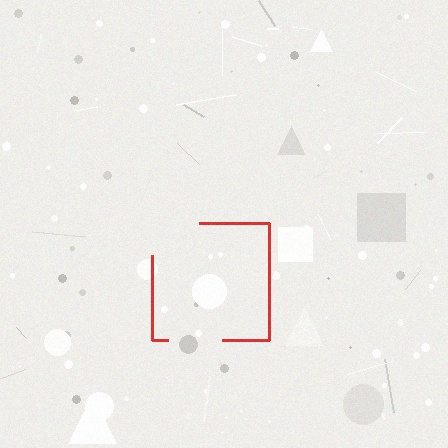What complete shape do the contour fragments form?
The contour fragments form a square.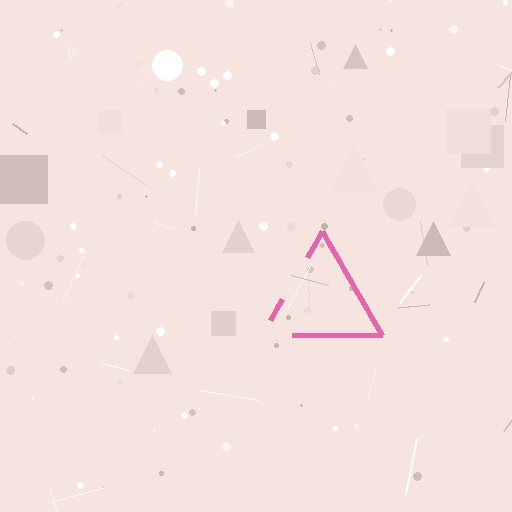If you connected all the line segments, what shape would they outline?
They would outline a triangle.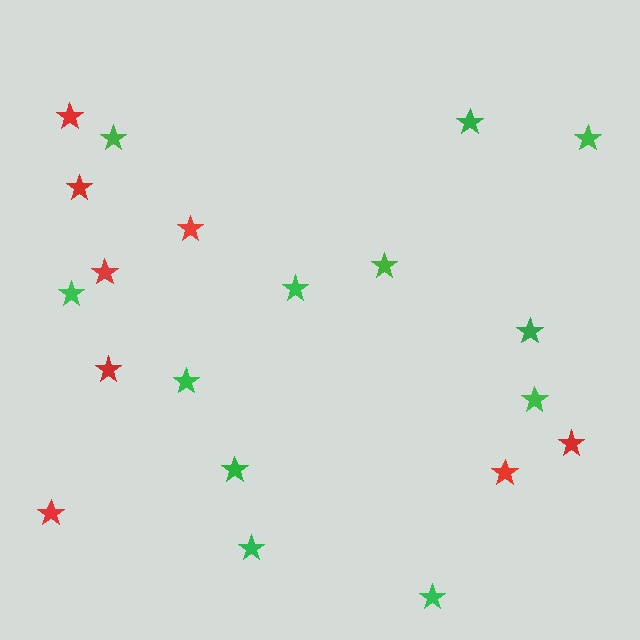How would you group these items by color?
There are 2 groups: one group of green stars (12) and one group of red stars (8).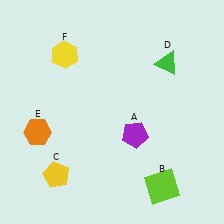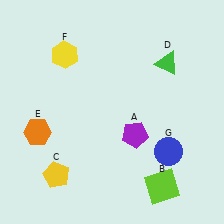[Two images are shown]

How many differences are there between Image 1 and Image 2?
There is 1 difference between the two images.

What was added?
A blue circle (G) was added in Image 2.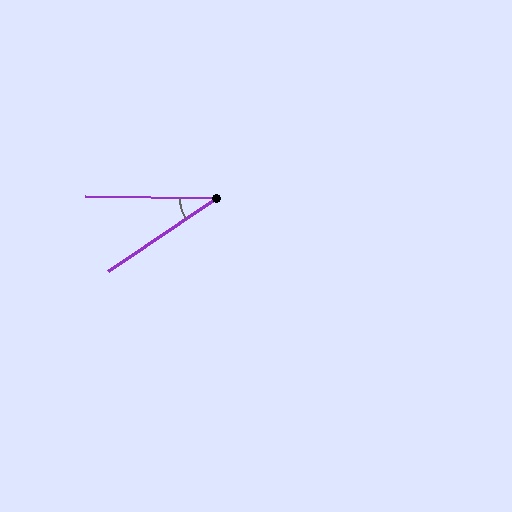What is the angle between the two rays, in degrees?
Approximately 35 degrees.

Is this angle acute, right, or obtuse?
It is acute.